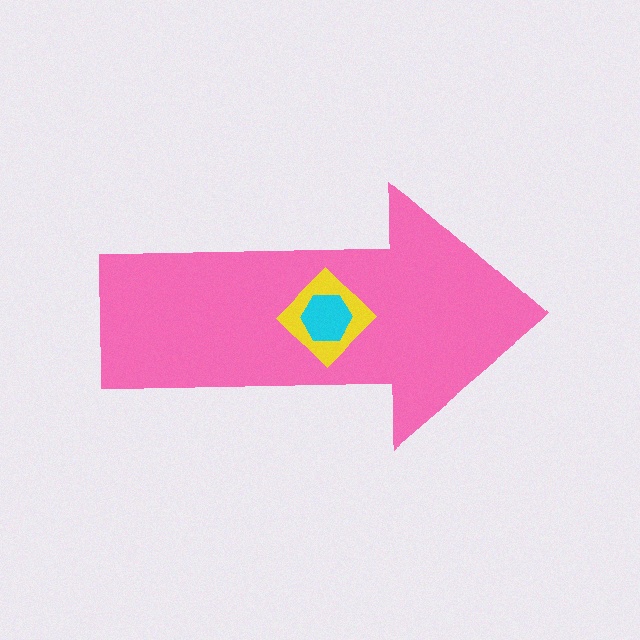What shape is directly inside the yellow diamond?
The cyan hexagon.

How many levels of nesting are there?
3.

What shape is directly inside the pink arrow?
The yellow diamond.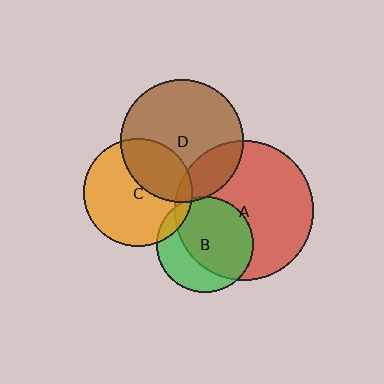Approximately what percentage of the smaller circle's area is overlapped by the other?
Approximately 20%.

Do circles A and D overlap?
Yes.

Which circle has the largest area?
Circle A (red).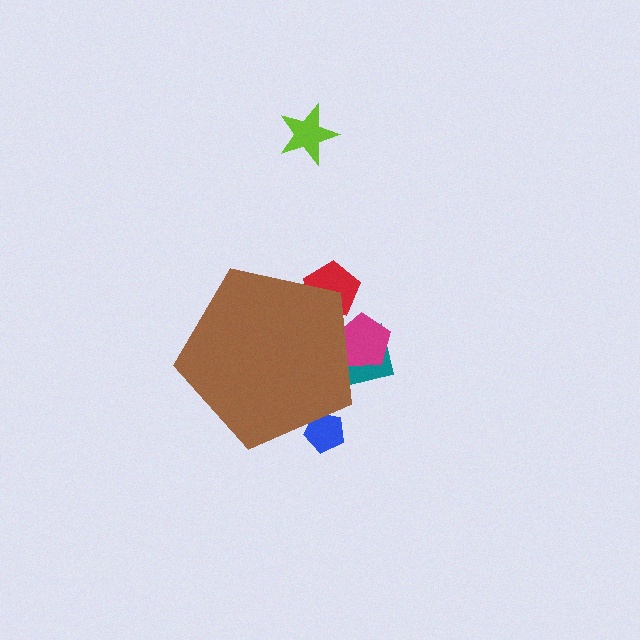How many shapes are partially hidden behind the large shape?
4 shapes are partially hidden.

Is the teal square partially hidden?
Yes, the teal square is partially hidden behind the brown pentagon.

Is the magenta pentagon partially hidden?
Yes, the magenta pentagon is partially hidden behind the brown pentagon.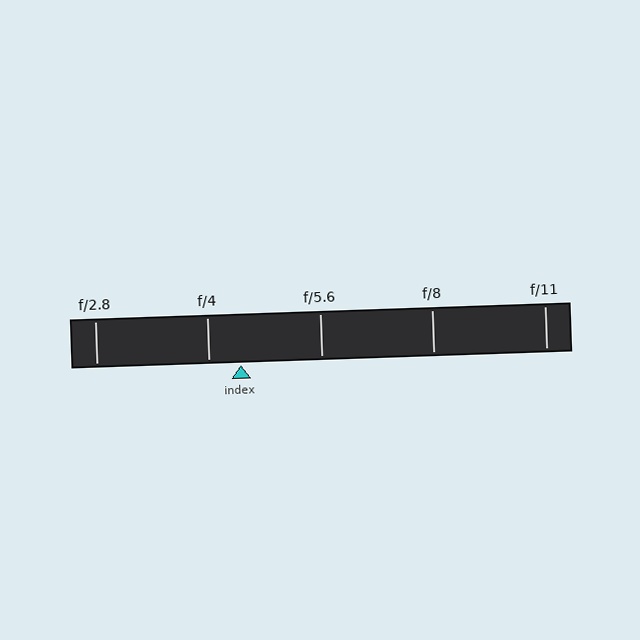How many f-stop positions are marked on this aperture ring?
There are 5 f-stop positions marked.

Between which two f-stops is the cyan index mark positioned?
The index mark is between f/4 and f/5.6.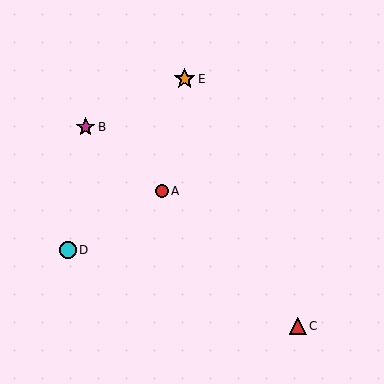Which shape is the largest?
The orange star (labeled E) is the largest.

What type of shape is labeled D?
Shape D is a cyan circle.